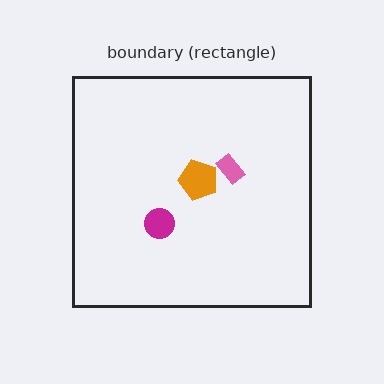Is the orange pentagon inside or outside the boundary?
Inside.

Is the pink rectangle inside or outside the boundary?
Inside.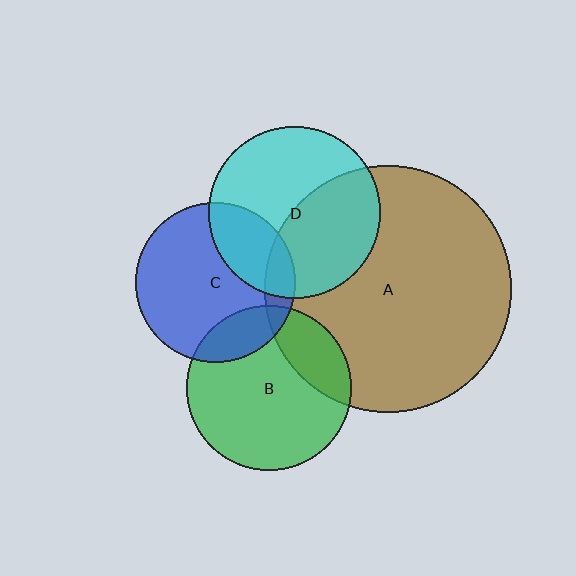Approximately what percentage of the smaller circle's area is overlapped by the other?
Approximately 25%.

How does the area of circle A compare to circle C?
Approximately 2.4 times.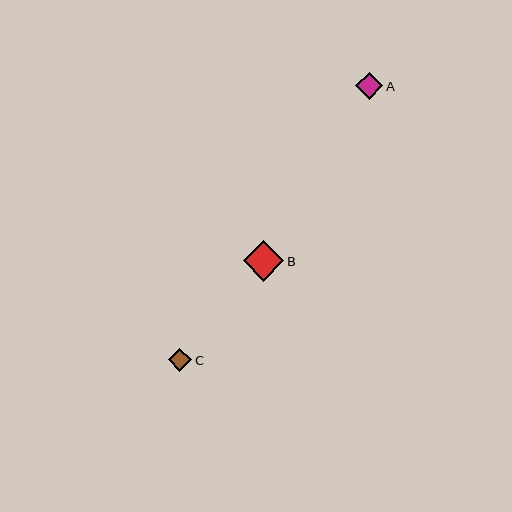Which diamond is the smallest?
Diamond C is the smallest with a size of approximately 23 pixels.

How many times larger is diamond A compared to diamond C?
Diamond A is approximately 1.2 times the size of diamond C.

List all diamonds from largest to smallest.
From largest to smallest: B, A, C.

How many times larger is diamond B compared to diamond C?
Diamond B is approximately 1.7 times the size of diamond C.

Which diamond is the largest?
Diamond B is the largest with a size of approximately 41 pixels.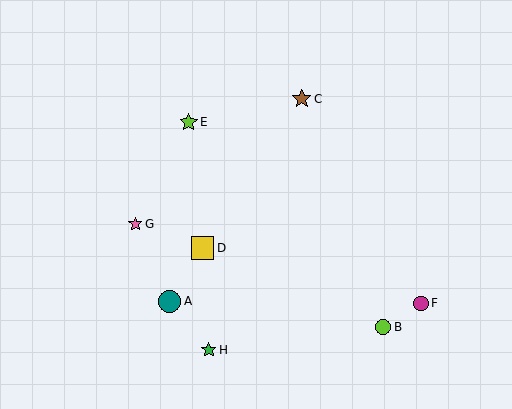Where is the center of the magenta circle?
The center of the magenta circle is at (421, 303).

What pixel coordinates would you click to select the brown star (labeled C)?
Click at (302, 99) to select the brown star C.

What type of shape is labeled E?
Shape E is a lime star.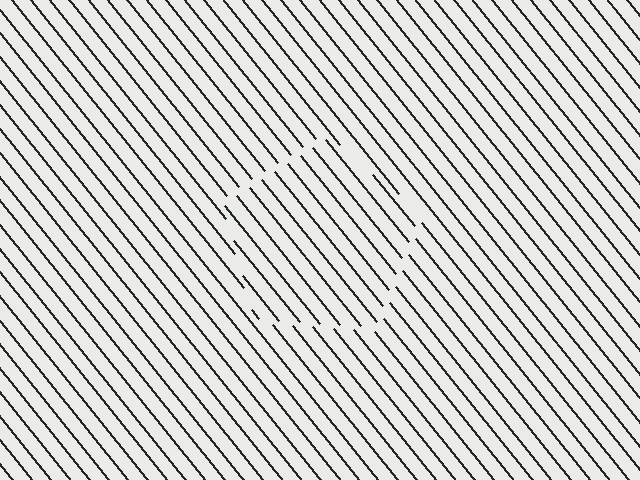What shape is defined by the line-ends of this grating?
An illusory pentagon. The interior of the shape contains the same grating, shifted by half a period — the contour is defined by the phase discontinuity where line-ends from the inner and outer gratings abut.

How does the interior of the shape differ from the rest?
The interior of the shape contains the same grating, shifted by half a period — the contour is defined by the phase discontinuity where line-ends from the inner and outer gratings abut.